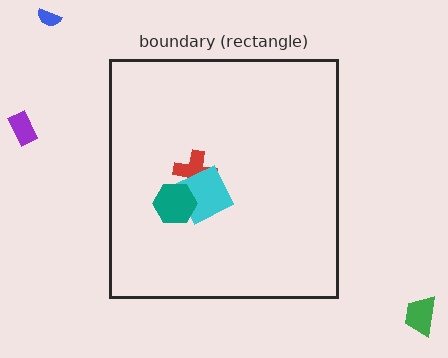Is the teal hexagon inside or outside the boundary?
Inside.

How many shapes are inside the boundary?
3 inside, 3 outside.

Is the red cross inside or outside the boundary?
Inside.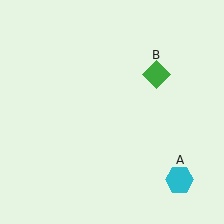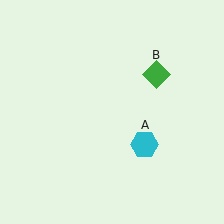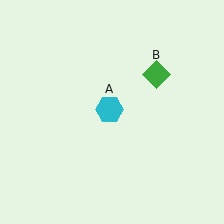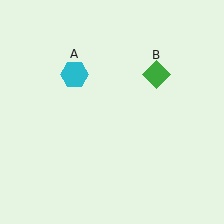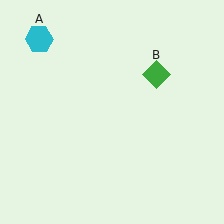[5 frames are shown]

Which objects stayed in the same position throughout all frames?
Green diamond (object B) remained stationary.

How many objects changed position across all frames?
1 object changed position: cyan hexagon (object A).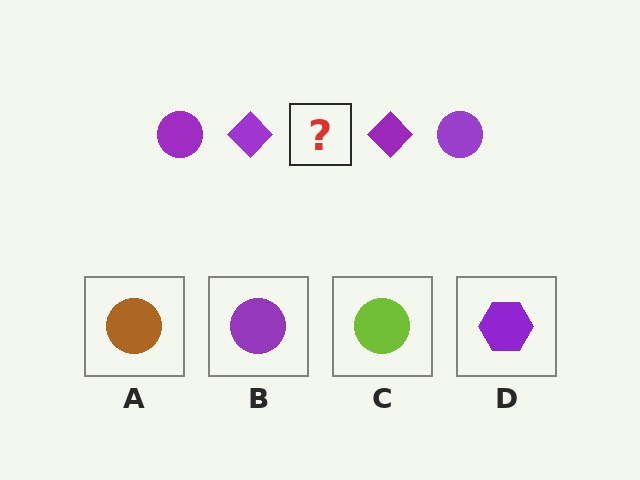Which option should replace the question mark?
Option B.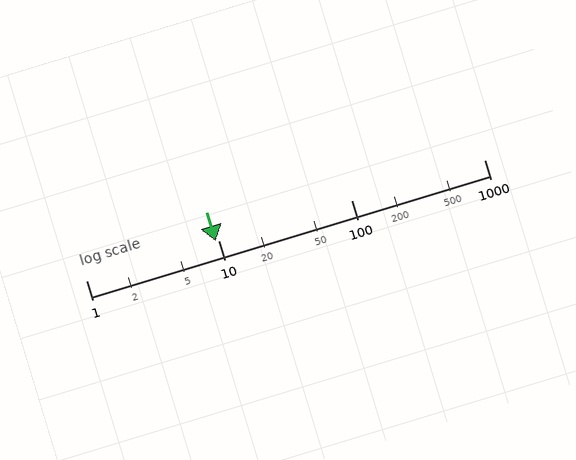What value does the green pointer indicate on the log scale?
The pointer indicates approximately 9.5.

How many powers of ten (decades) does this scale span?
The scale spans 3 decades, from 1 to 1000.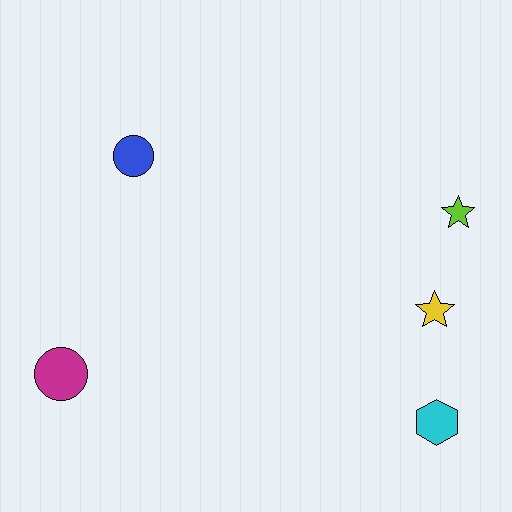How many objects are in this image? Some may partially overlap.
There are 5 objects.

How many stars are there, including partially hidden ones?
There are 2 stars.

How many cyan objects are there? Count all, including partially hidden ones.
There is 1 cyan object.